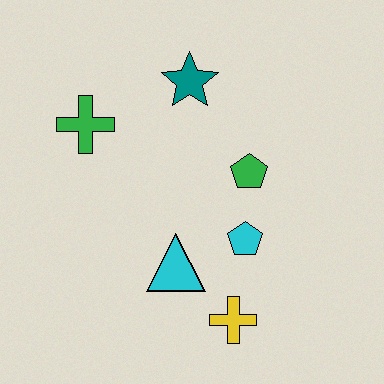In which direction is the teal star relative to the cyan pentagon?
The teal star is above the cyan pentagon.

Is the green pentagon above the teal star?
No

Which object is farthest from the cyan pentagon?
The green cross is farthest from the cyan pentagon.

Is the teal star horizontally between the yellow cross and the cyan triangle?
Yes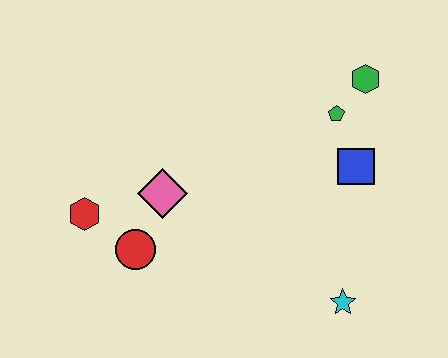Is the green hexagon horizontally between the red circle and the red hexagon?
No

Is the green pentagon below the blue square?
No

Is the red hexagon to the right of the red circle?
No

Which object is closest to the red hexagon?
The red circle is closest to the red hexagon.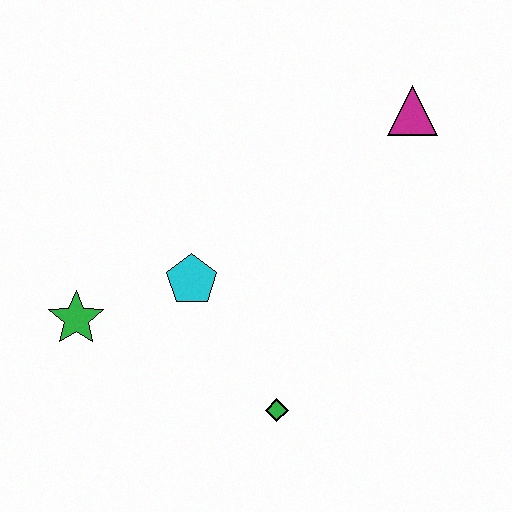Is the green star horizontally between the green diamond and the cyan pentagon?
No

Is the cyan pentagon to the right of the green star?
Yes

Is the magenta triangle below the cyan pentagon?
No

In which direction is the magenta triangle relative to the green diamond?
The magenta triangle is above the green diamond.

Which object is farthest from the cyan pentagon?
The magenta triangle is farthest from the cyan pentagon.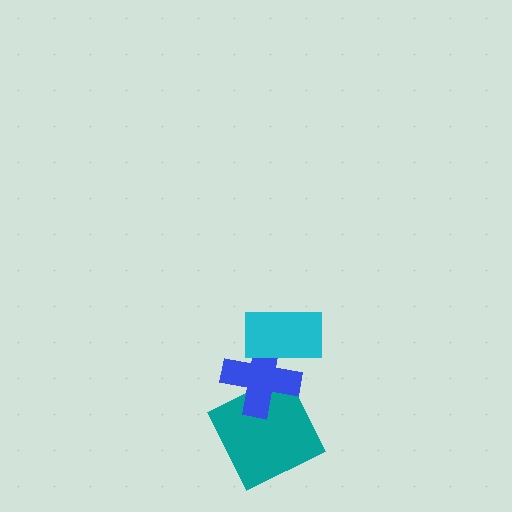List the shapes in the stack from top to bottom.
From top to bottom: the cyan rectangle, the blue cross, the teal square.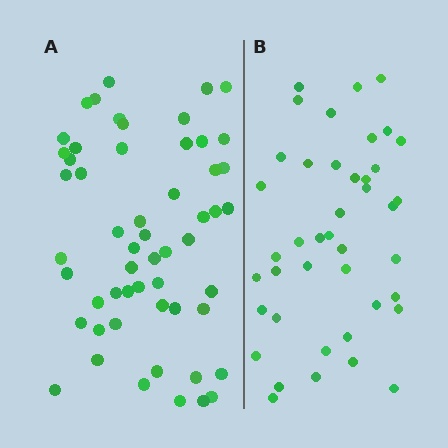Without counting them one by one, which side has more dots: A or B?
Region A (the left region) has more dots.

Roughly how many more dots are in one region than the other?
Region A has approximately 15 more dots than region B.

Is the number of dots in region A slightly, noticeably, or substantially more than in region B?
Region A has noticeably more, but not dramatically so. The ratio is roughly 1.3 to 1.